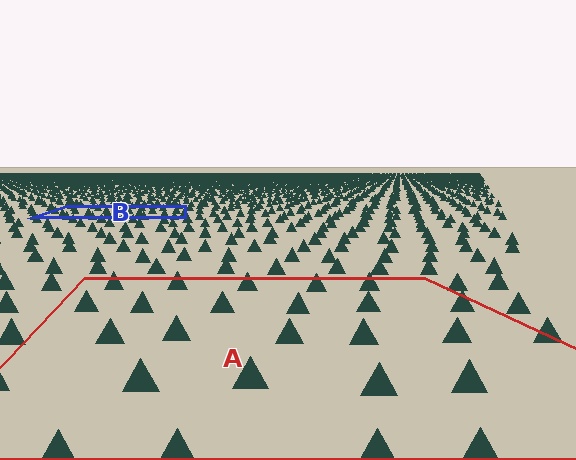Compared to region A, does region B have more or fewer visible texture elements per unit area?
Region B has more texture elements per unit area — they are packed more densely because it is farther away.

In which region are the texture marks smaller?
The texture marks are smaller in region B, because it is farther away.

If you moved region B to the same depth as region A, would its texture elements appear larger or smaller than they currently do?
They would appear larger. At a closer depth, the same texture elements are projected at a bigger on-screen size.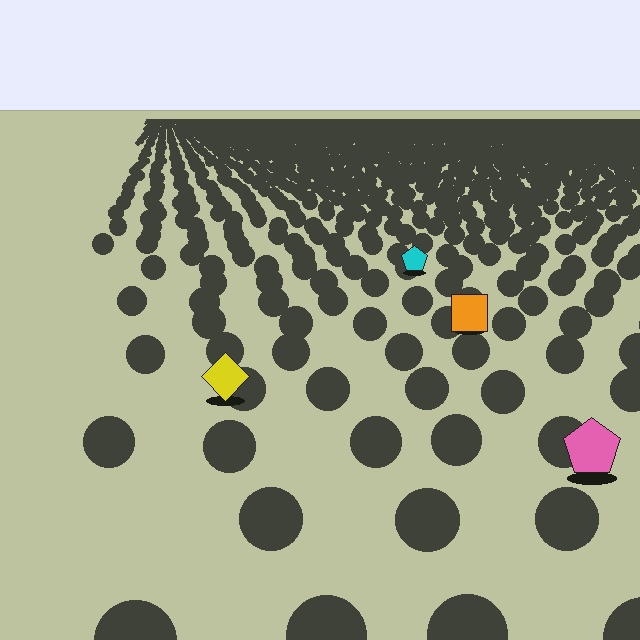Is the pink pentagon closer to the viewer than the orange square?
Yes. The pink pentagon is closer — you can tell from the texture gradient: the ground texture is coarser near it.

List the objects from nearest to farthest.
From nearest to farthest: the pink pentagon, the yellow diamond, the orange square, the cyan pentagon.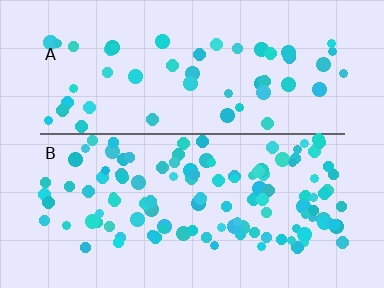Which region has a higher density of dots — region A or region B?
B (the bottom).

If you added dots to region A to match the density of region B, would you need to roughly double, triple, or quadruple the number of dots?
Approximately double.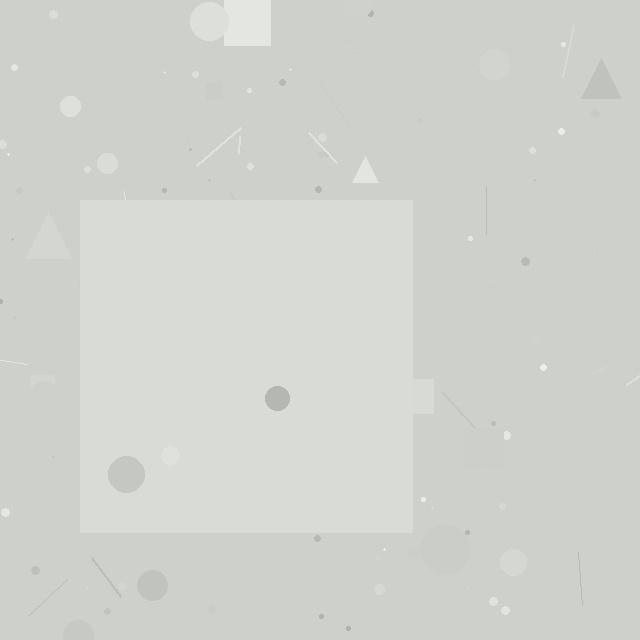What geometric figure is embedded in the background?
A square is embedded in the background.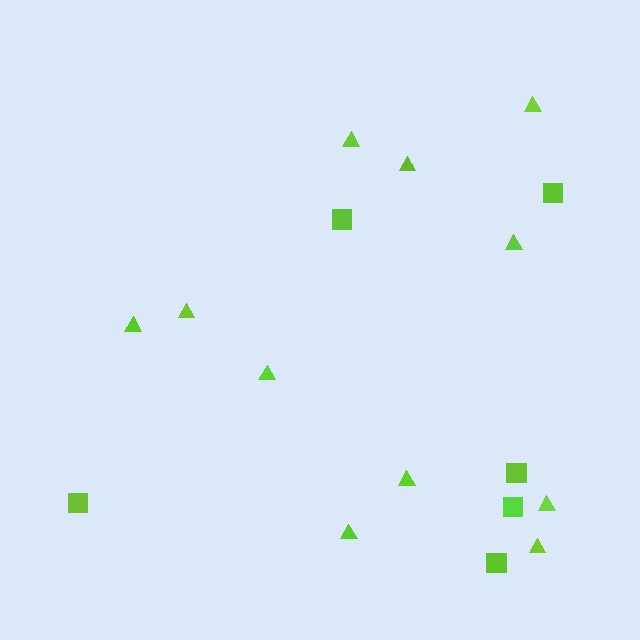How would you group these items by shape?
There are 2 groups: one group of squares (6) and one group of triangles (11).